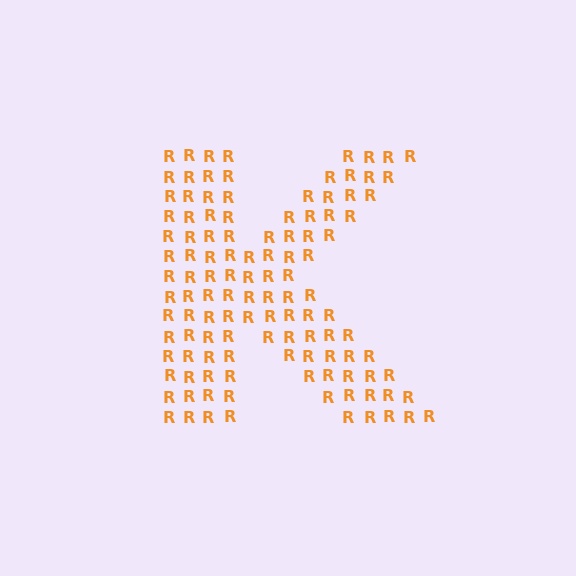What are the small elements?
The small elements are letter R's.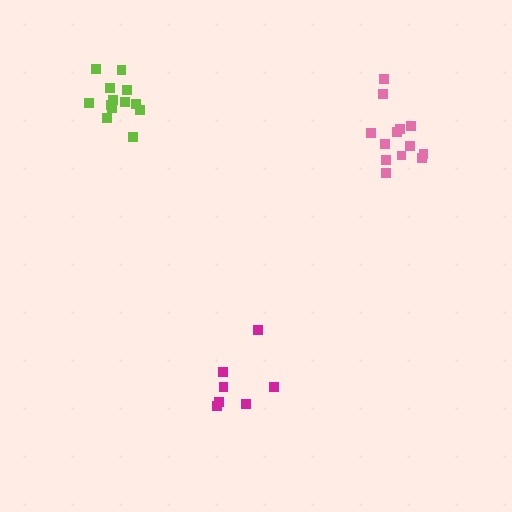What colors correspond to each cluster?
The clusters are colored: magenta, lime, pink.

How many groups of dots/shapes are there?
There are 3 groups.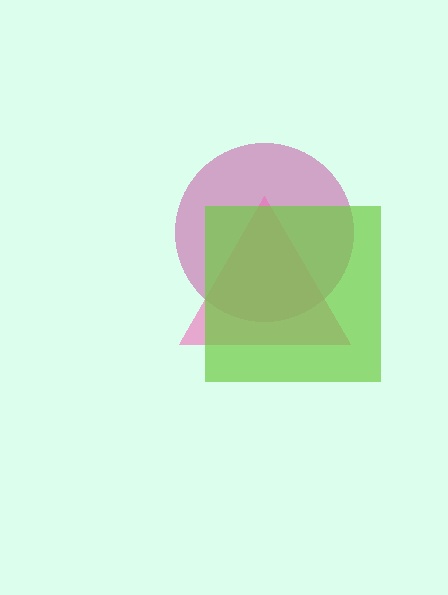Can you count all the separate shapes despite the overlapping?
Yes, there are 3 separate shapes.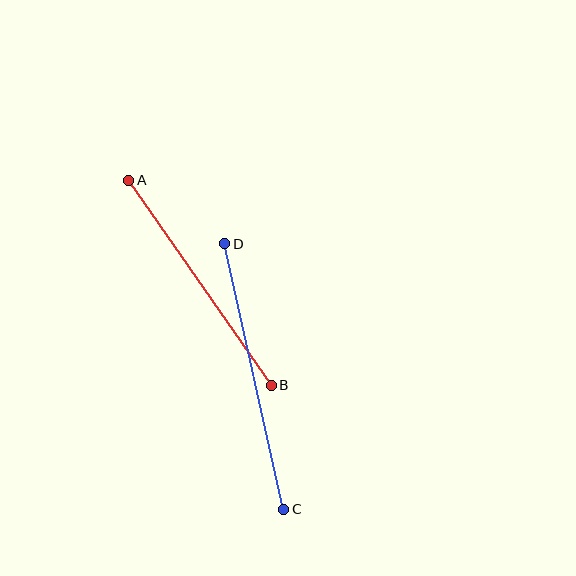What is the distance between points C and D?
The distance is approximately 272 pixels.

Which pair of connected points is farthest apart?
Points C and D are farthest apart.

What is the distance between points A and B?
The distance is approximately 249 pixels.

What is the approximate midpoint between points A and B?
The midpoint is at approximately (200, 283) pixels.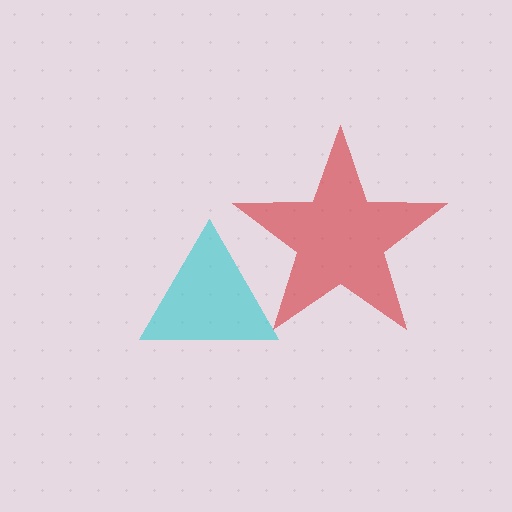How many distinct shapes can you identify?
There are 2 distinct shapes: a cyan triangle, a red star.